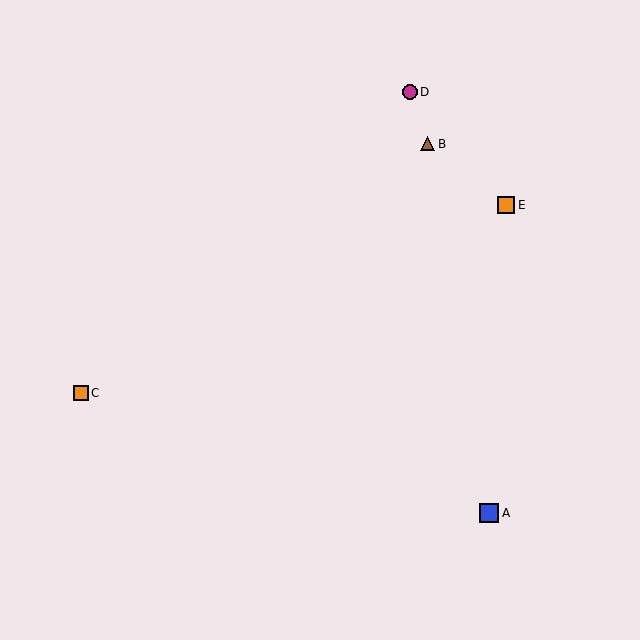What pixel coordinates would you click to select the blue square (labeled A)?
Click at (489, 513) to select the blue square A.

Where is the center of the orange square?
The center of the orange square is at (506, 205).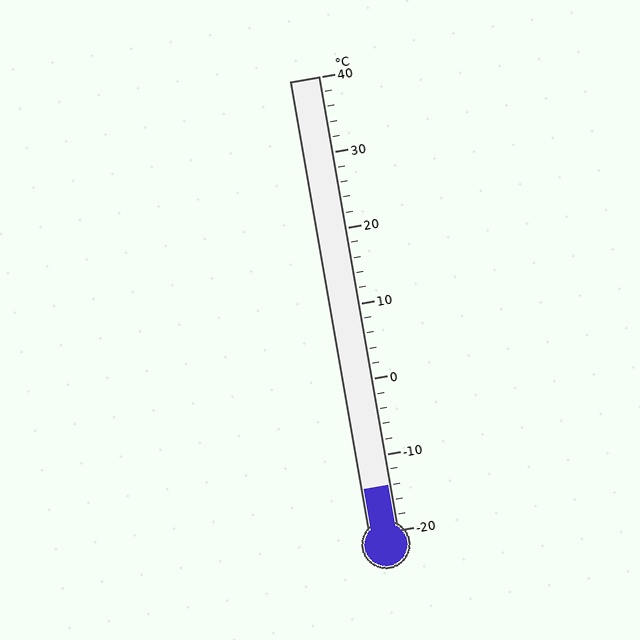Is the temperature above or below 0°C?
The temperature is below 0°C.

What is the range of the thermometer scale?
The thermometer scale ranges from -20°C to 40°C.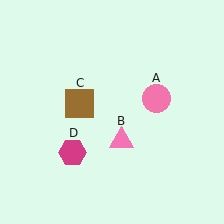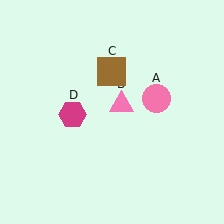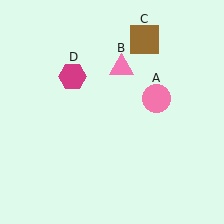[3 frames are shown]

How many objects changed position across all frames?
3 objects changed position: pink triangle (object B), brown square (object C), magenta hexagon (object D).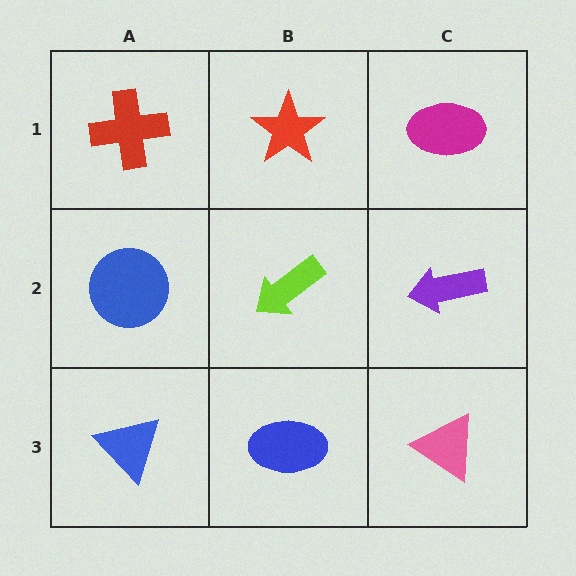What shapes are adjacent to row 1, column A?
A blue circle (row 2, column A), a red star (row 1, column B).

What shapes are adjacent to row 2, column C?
A magenta ellipse (row 1, column C), a pink triangle (row 3, column C), a lime arrow (row 2, column B).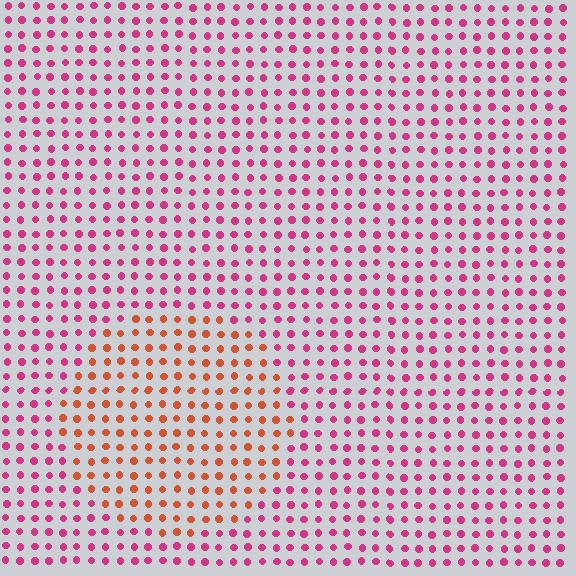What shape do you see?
I see a circle.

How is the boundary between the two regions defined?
The boundary is defined purely by a slight shift in hue (about 43 degrees). Spacing, size, and orientation are identical on both sides.